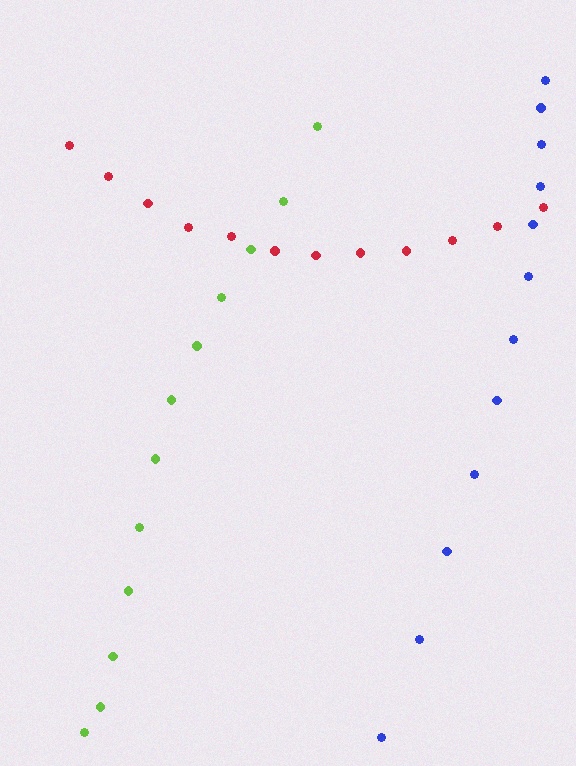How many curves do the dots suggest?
There are 3 distinct paths.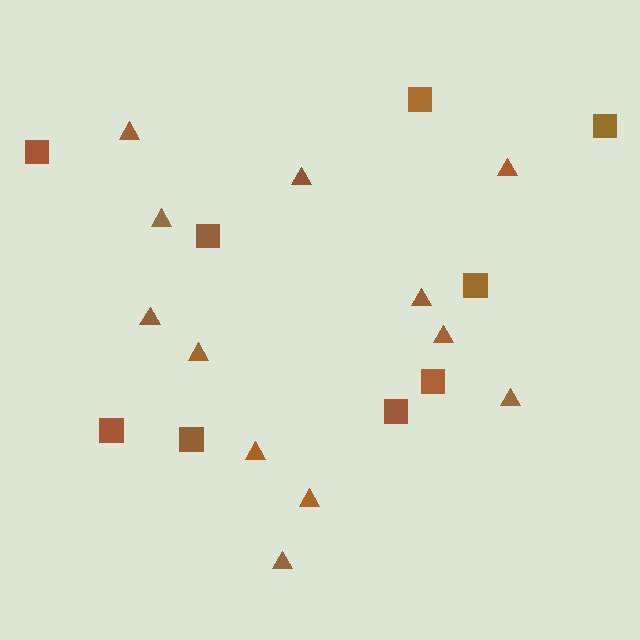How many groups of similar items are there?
There are 2 groups: one group of triangles (12) and one group of squares (9).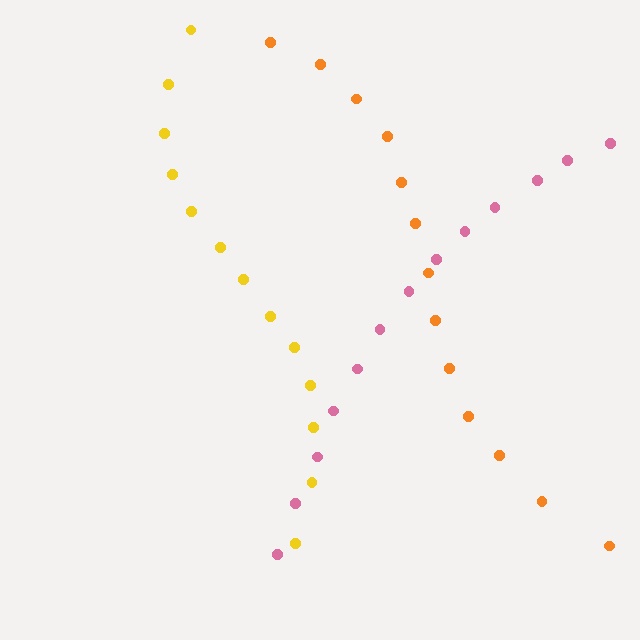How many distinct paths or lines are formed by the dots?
There are 3 distinct paths.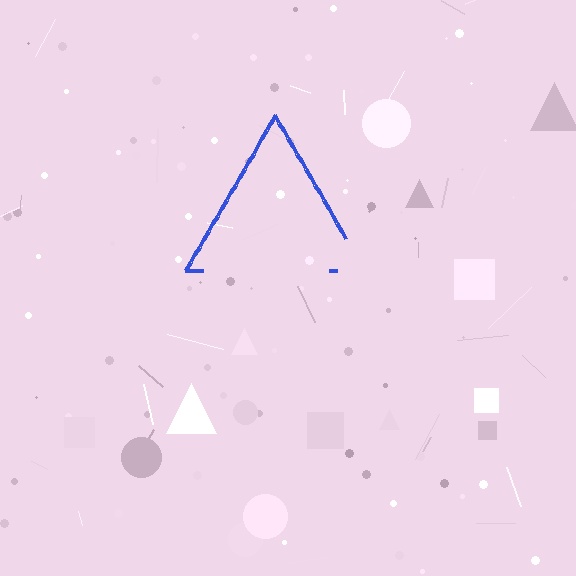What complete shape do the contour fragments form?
The contour fragments form a triangle.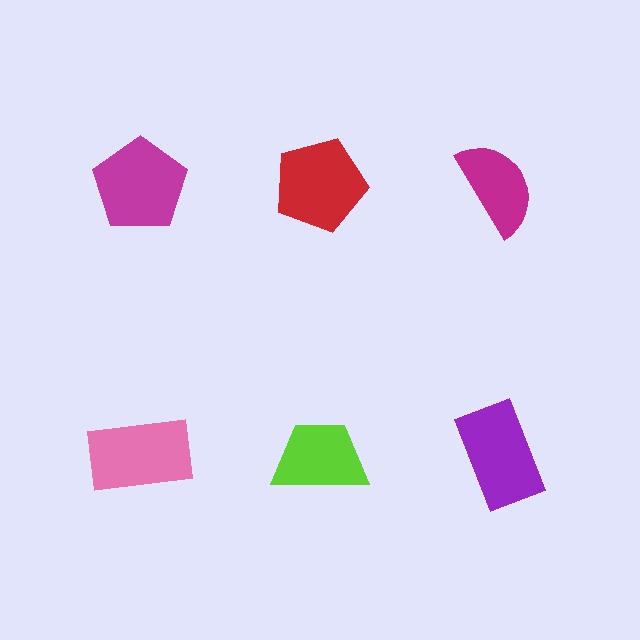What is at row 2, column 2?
A lime trapezoid.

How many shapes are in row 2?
3 shapes.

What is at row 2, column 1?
A pink rectangle.